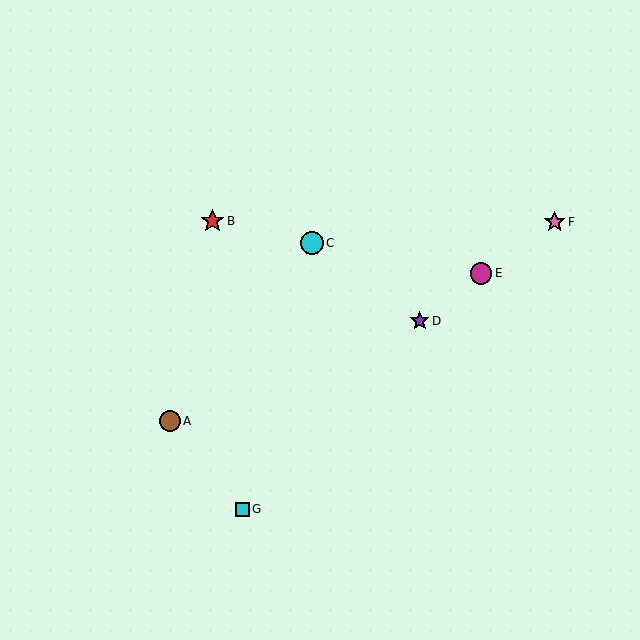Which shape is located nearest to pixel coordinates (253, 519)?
The cyan square (labeled G) at (243, 509) is nearest to that location.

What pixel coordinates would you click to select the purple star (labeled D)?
Click at (420, 321) to select the purple star D.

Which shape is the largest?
The cyan circle (labeled C) is the largest.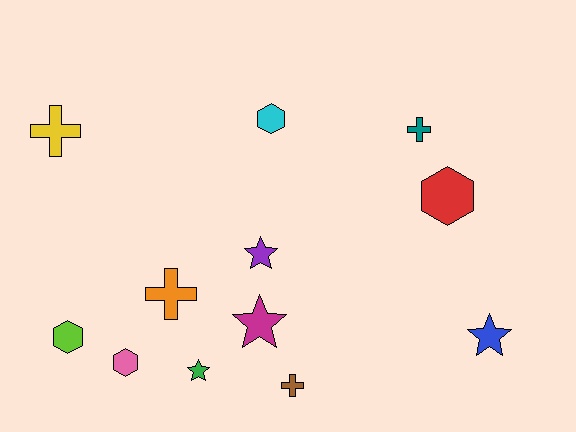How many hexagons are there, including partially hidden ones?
There are 4 hexagons.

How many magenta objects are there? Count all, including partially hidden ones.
There is 1 magenta object.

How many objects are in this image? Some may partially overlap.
There are 12 objects.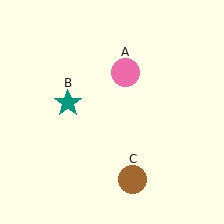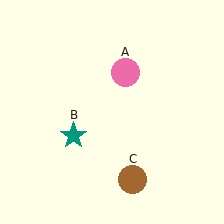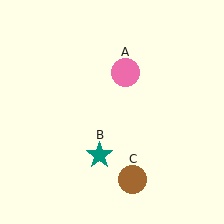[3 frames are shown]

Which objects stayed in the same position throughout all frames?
Pink circle (object A) and brown circle (object C) remained stationary.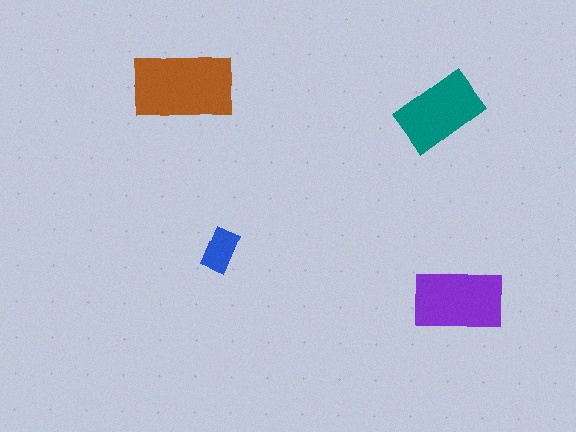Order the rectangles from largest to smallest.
the brown one, the purple one, the teal one, the blue one.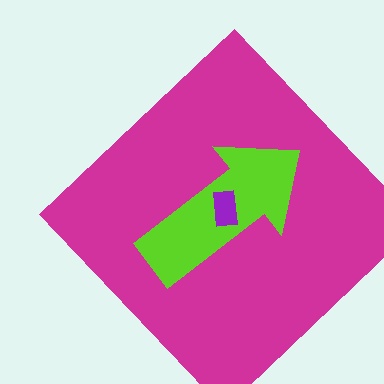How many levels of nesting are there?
3.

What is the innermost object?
The purple rectangle.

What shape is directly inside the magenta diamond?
The lime arrow.